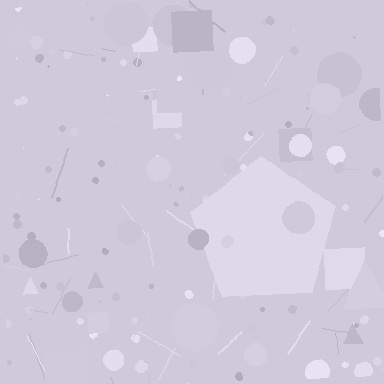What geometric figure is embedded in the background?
A pentagon is embedded in the background.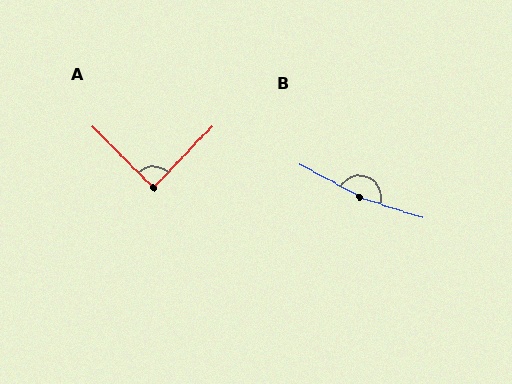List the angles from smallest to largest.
A (89°), B (169°).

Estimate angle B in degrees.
Approximately 169 degrees.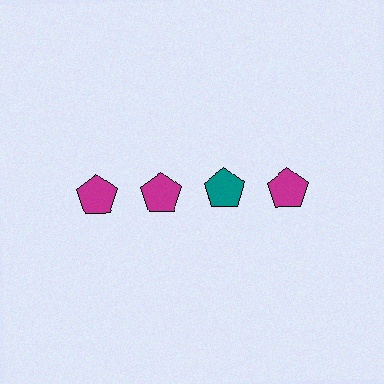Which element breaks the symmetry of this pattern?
The teal pentagon in the top row, center column breaks the symmetry. All other shapes are magenta pentagons.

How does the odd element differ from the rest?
It has a different color: teal instead of magenta.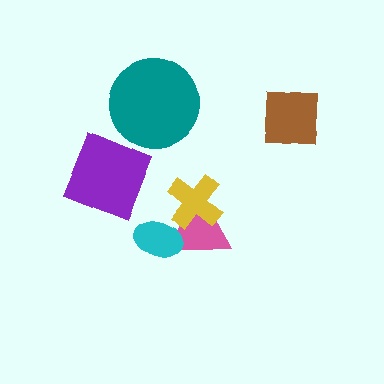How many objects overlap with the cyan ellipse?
1 object overlaps with the cyan ellipse.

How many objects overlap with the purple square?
0 objects overlap with the purple square.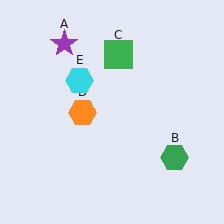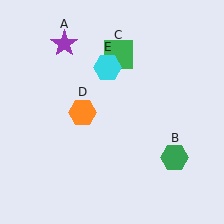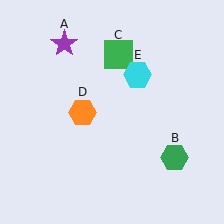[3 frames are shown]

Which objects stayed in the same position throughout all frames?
Purple star (object A) and green hexagon (object B) and green square (object C) and orange hexagon (object D) remained stationary.